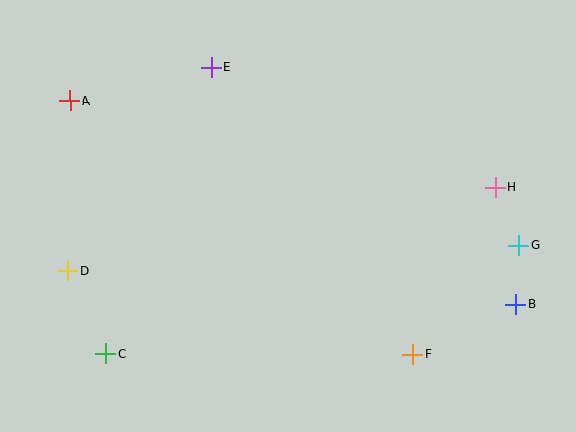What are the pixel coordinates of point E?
Point E is at (212, 67).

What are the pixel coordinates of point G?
Point G is at (519, 245).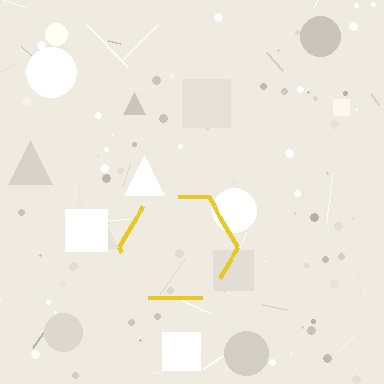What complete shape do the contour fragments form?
The contour fragments form a hexagon.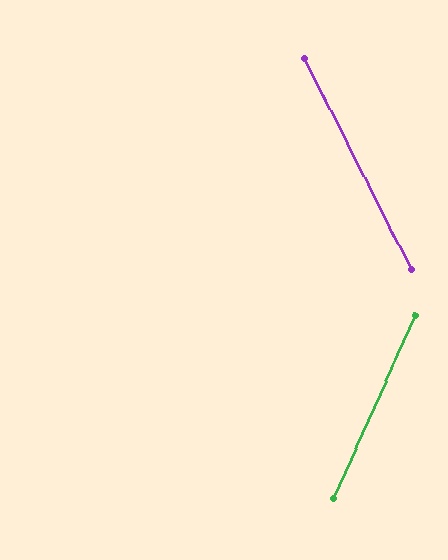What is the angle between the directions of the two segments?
Approximately 51 degrees.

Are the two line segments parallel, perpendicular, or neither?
Neither parallel nor perpendicular — they differ by about 51°.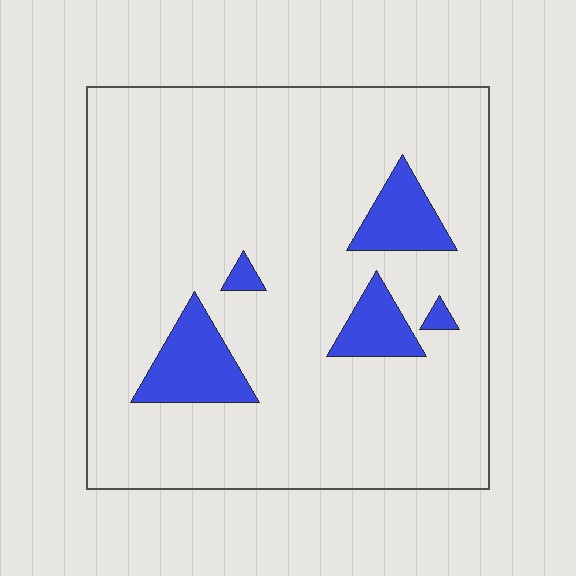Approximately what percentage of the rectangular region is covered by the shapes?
Approximately 10%.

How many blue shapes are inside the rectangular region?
5.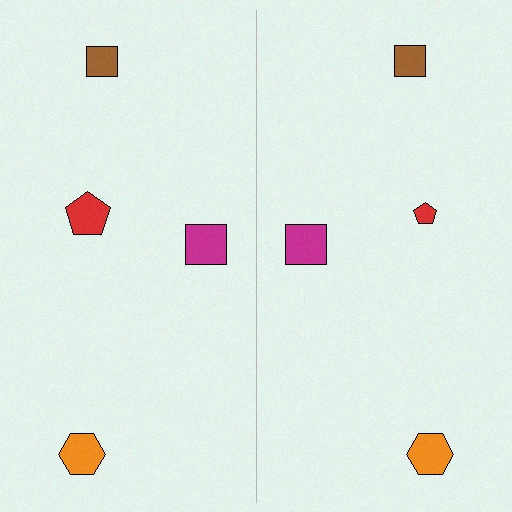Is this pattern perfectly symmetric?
No, the pattern is not perfectly symmetric. The red pentagon on the right side has a different size than its mirror counterpart.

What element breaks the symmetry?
The red pentagon on the right side has a different size than its mirror counterpart.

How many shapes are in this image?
There are 8 shapes in this image.